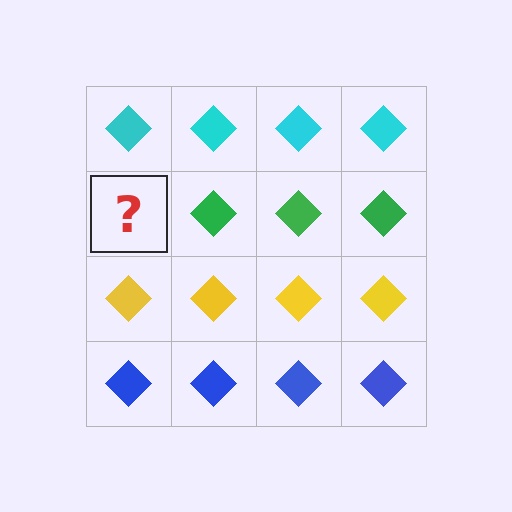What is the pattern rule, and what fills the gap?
The rule is that each row has a consistent color. The gap should be filled with a green diamond.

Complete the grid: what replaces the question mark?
The question mark should be replaced with a green diamond.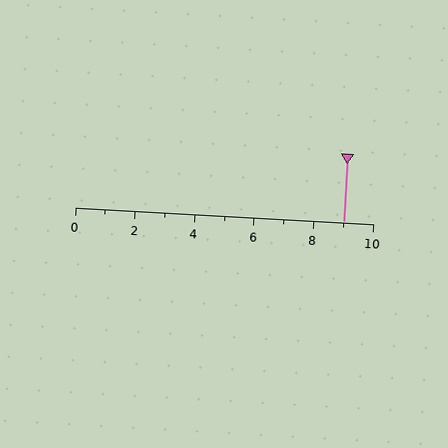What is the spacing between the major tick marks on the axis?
The major ticks are spaced 2 apart.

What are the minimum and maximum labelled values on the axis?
The axis runs from 0 to 10.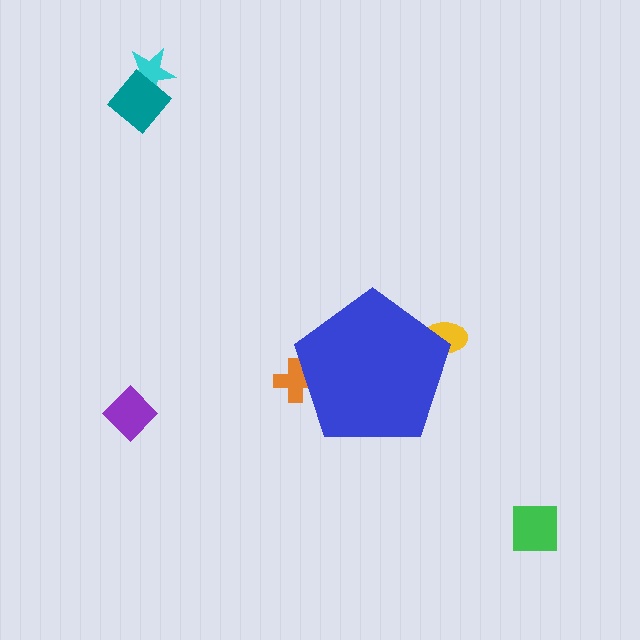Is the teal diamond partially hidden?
No, the teal diamond is fully visible.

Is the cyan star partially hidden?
No, the cyan star is fully visible.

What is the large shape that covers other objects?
A blue pentagon.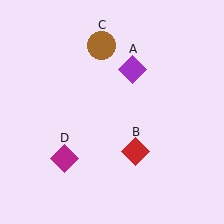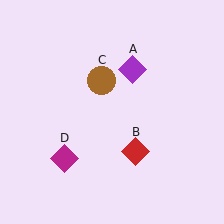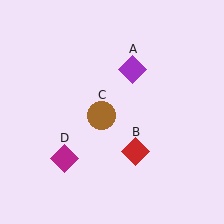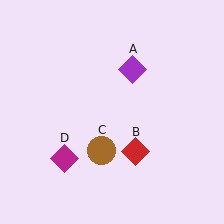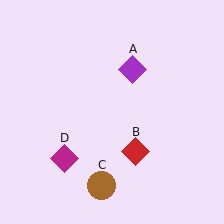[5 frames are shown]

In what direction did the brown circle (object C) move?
The brown circle (object C) moved down.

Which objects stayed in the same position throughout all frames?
Purple diamond (object A) and red diamond (object B) and magenta diamond (object D) remained stationary.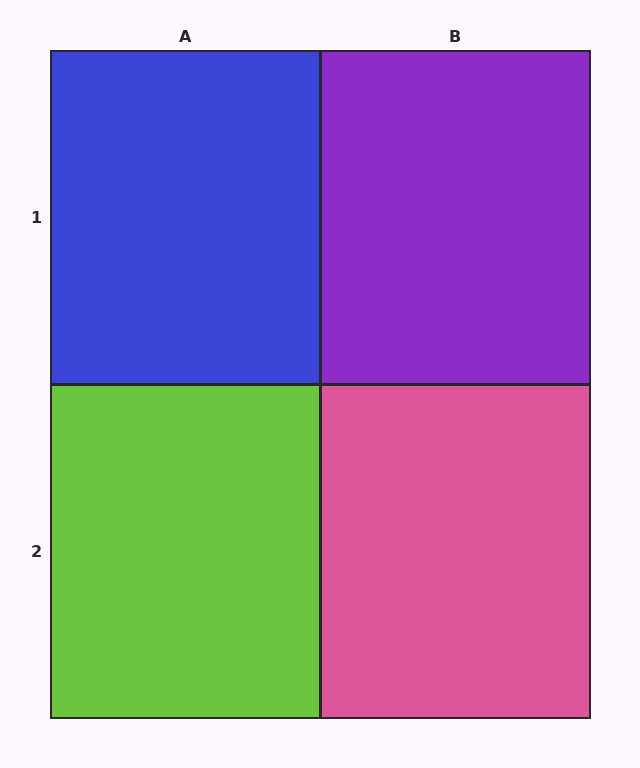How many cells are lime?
1 cell is lime.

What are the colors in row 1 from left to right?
Blue, purple.